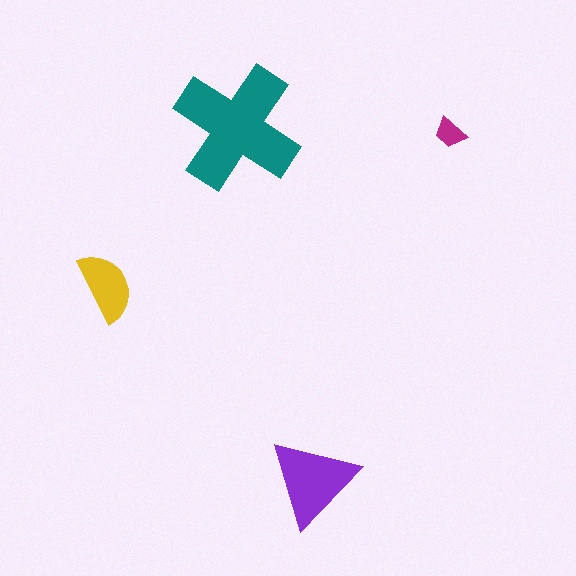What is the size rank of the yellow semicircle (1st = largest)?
3rd.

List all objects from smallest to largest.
The magenta trapezoid, the yellow semicircle, the purple triangle, the teal cross.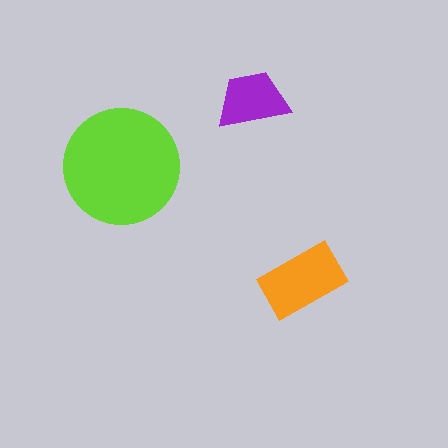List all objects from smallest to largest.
The purple trapezoid, the orange rectangle, the lime circle.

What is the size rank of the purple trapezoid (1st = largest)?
3rd.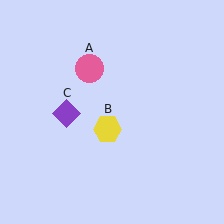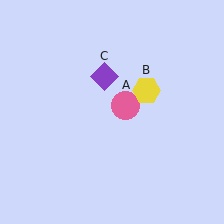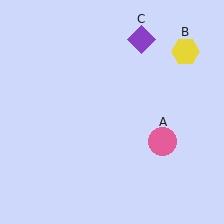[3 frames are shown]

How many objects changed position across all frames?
3 objects changed position: pink circle (object A), yellow hexagon (object B), purple diamond (object C).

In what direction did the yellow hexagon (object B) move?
The yellow hexagon (object B) moved up and to the right.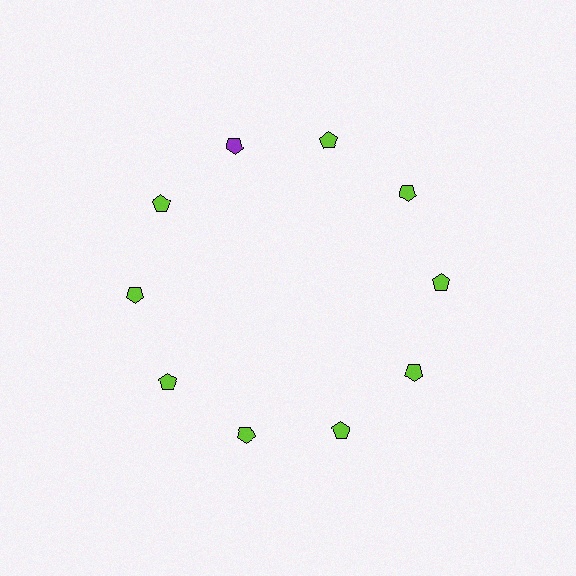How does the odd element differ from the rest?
It has a different color: purple instead of lime.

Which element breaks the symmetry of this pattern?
The purple pentagon at roughly the 11 o'clock position breaks the symmetry. All other shapes are lime pentagons.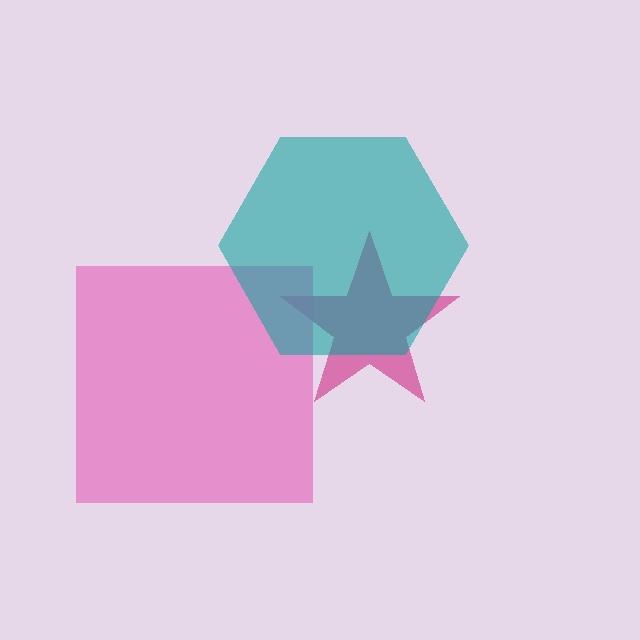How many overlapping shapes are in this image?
There are 3 overlapping shapes in the image.